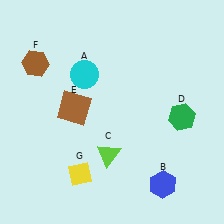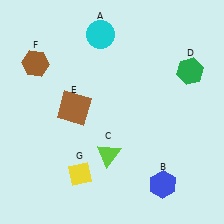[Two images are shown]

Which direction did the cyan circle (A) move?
The cyan circle (A) moved up.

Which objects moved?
The objects that moved are: the cyan circle (A), the green hexagon (D).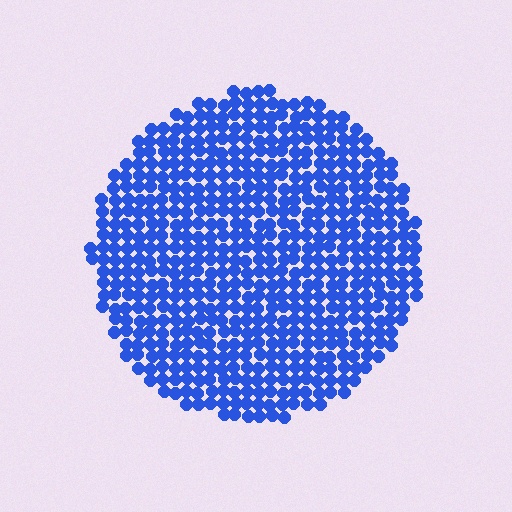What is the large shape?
The large shape is a circle.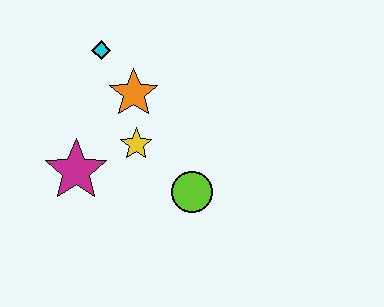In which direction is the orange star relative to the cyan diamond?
The orange star is below the cyan diamond.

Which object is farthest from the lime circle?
The cyan diamond is farthest from the lime circle.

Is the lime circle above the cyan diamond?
No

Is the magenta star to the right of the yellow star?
No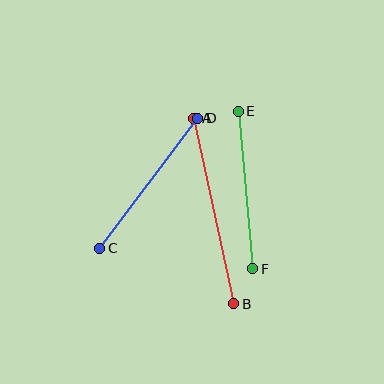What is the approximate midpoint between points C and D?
The midpoint is at approximately (149, 183) pixels.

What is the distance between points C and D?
The distance is approximately 163 pixels.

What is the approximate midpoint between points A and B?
The midpoint is at approximately (214, 211) pixels.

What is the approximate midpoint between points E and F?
The midpoint is at approximately (246, 190) pixels.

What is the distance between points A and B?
The distance is approximately 190 pixels.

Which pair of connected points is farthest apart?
Points A and B are farthest apart.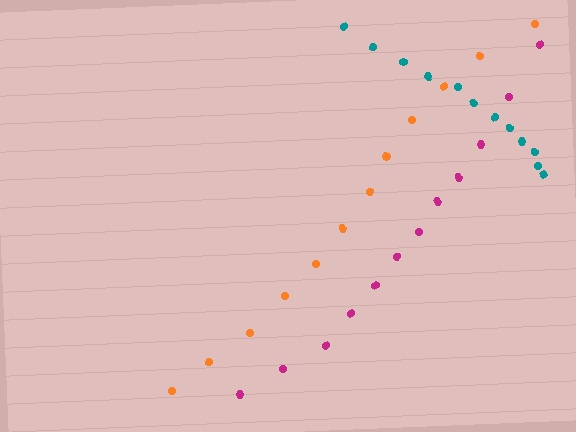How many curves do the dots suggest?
There are 3 distinct paths.